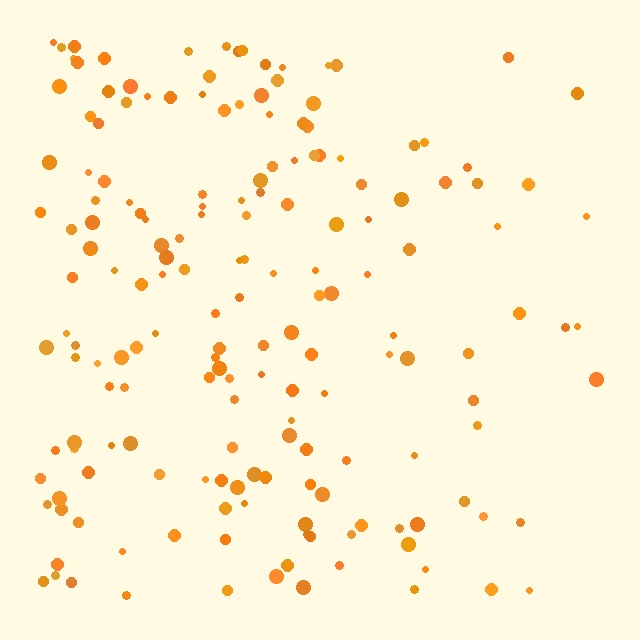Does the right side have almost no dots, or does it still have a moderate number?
Still a moderate number, just noticeably fewer than the left.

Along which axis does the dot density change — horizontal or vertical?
Horizontal.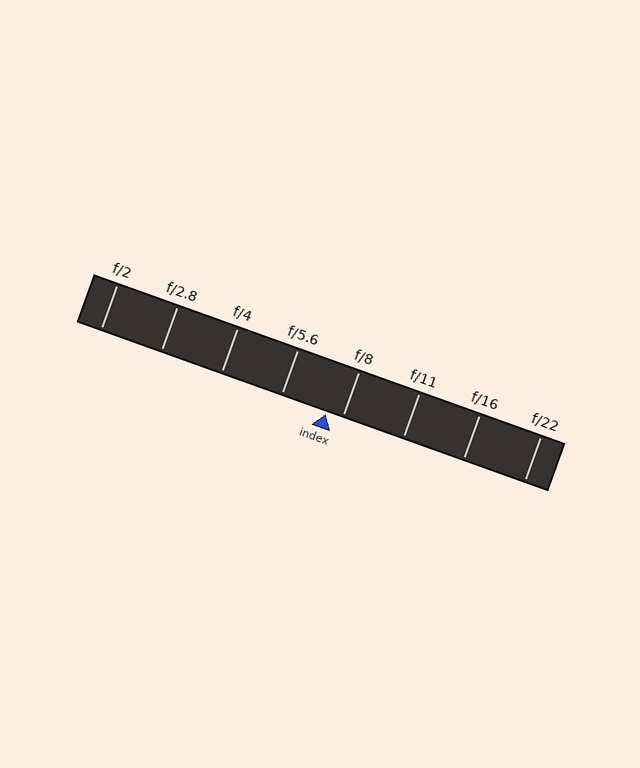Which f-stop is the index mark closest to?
The index mark is closest to f/8.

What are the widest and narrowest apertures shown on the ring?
The widest aperture shown is f/2 and the narrowest is f/22.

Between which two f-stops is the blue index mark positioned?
The index mark is between f/5.6 and f/8.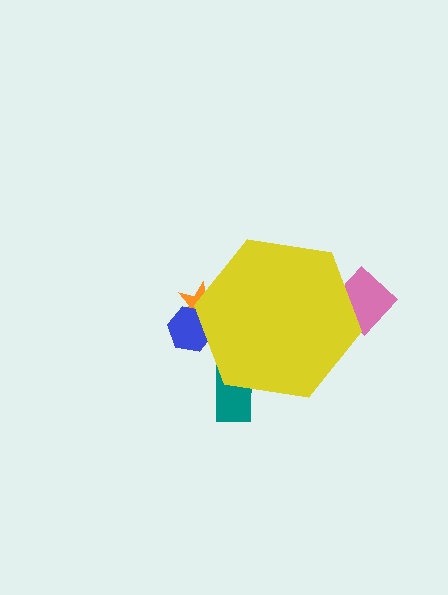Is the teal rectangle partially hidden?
Yes, the teal rectangle is partially hidden behind the yellow hexagon.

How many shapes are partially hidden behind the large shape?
4 shapes are partially hidden.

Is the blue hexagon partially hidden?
Yes, the blue hexagon is partially hidden behind the yellow hexagon.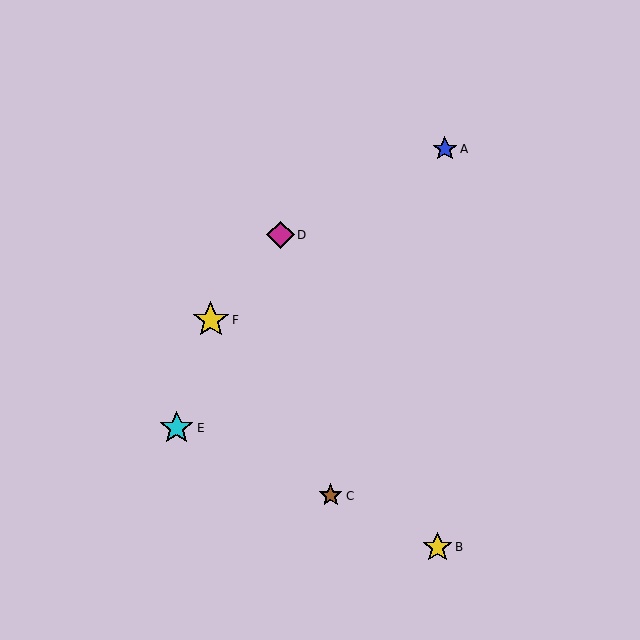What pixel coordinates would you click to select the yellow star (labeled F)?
Click at (211, 320) to select the yellow star F.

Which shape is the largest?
The yellow star (labeled F) is the largest.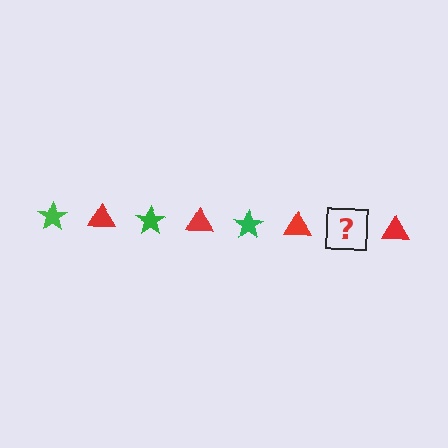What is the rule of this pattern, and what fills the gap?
The rule is that the pattern alternates between green star and red triangle. The gap should be filled with a green star.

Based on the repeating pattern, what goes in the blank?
The blank should be a green star.